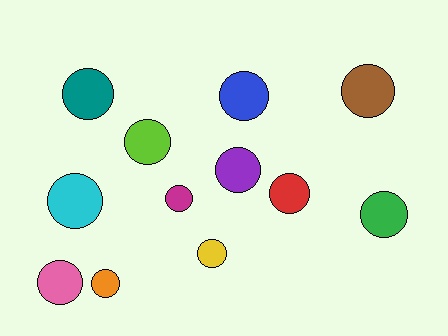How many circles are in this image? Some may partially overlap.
There are 12 circles.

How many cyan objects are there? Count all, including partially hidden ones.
There is 1 cyan object.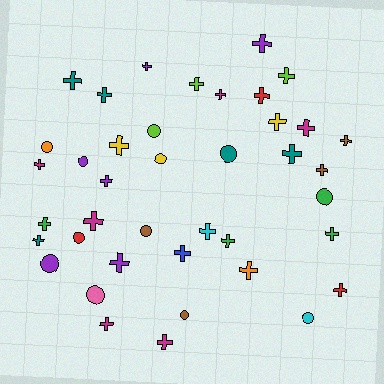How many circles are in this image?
There are 12 circles.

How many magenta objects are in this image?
There are 6 magenta objects.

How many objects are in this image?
There are 40 objects.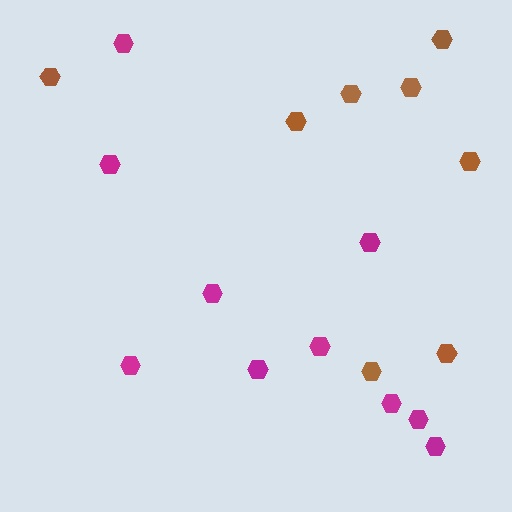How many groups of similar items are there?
There are 2 groups: one group of brown hexagons (8) and one group of magenta hexagons (10).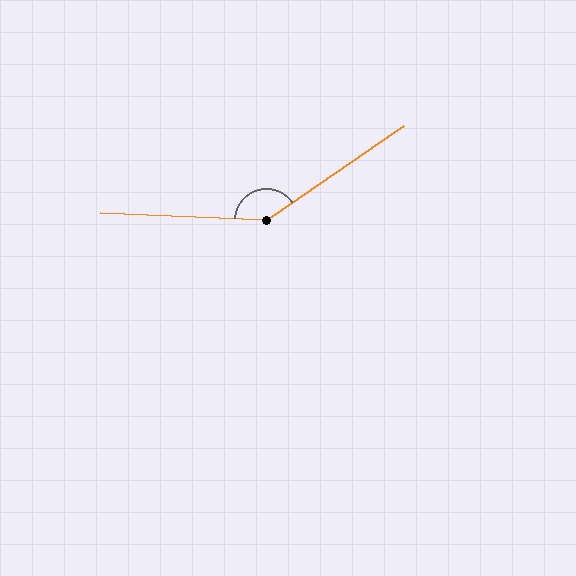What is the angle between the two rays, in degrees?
Approximately 143 degrees.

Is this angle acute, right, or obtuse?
It is obtuse.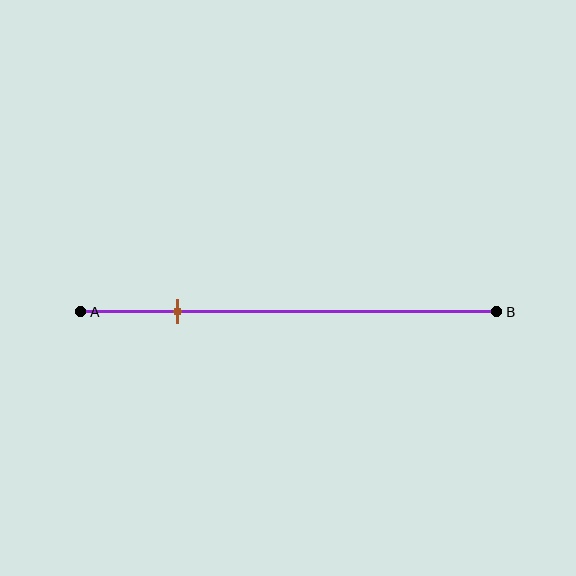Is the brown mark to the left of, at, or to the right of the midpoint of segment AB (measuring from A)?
The brown mark is to the left of the midpoint of segment AB.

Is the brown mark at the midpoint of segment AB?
No, the mark is at about 25% from A, not at the 50% midpoint.